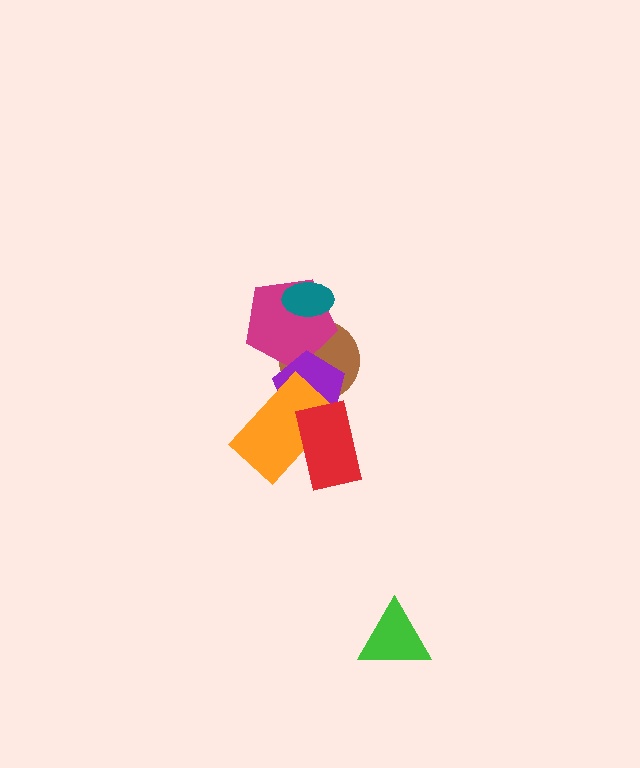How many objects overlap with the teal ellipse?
1 object overlaps with the teal ellipse.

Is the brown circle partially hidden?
Yes, it is partially covered by another shape.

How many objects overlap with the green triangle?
0 objects overlap with the green triangle.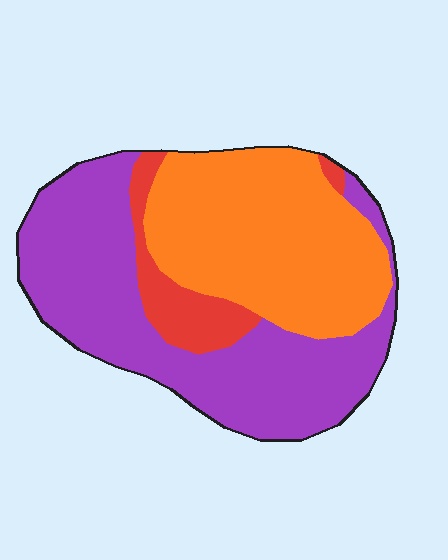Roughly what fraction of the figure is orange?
Orange covers 41% of the figure.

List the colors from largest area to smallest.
From largest to smallest: purple, orange, red.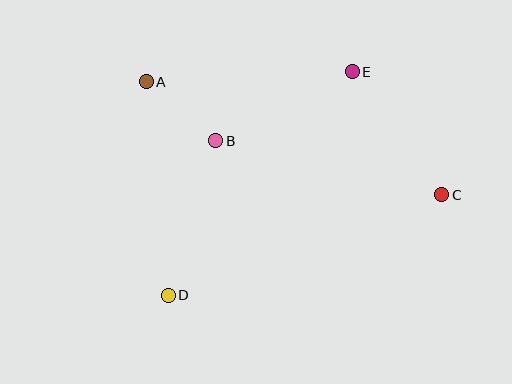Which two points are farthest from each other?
Points A and C are farthest from each other.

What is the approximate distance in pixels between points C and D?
The distance between C and D is approximately 292 pixels.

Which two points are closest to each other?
Points A and B are closest to each other.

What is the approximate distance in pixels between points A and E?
The distance between A and E is approximately 206 pixels.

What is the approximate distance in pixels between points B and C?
The distance between B and C is approximately 232 pixels.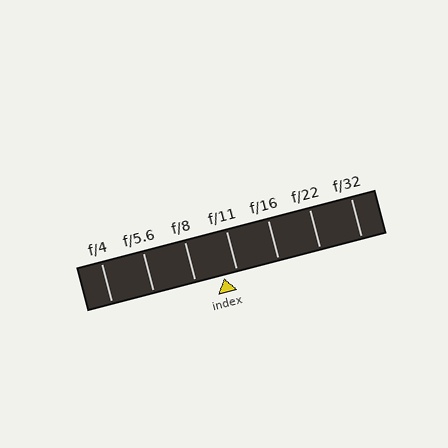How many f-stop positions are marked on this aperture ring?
There are 7 f-stop positions marked.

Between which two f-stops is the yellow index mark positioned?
The index mark is between f/8 and f/11.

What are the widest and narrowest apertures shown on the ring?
The widest aperture shown is f/4 and the narrowest is f/32.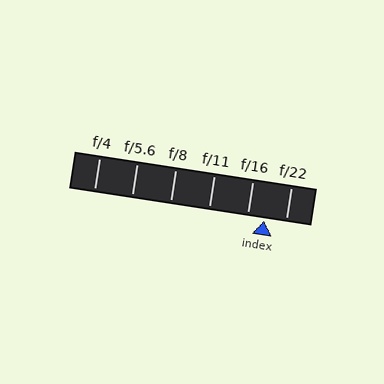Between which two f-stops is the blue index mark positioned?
The index mark is between f/16 and f/22.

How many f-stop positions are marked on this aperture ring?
There are 6 f-stop positions marked.